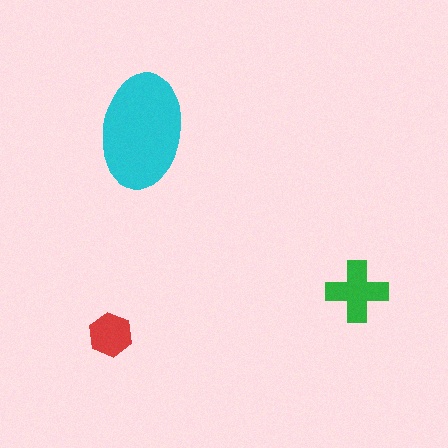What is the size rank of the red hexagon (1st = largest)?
3rd.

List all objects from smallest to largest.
The red hexagon, the green cross, the cyan ellipse.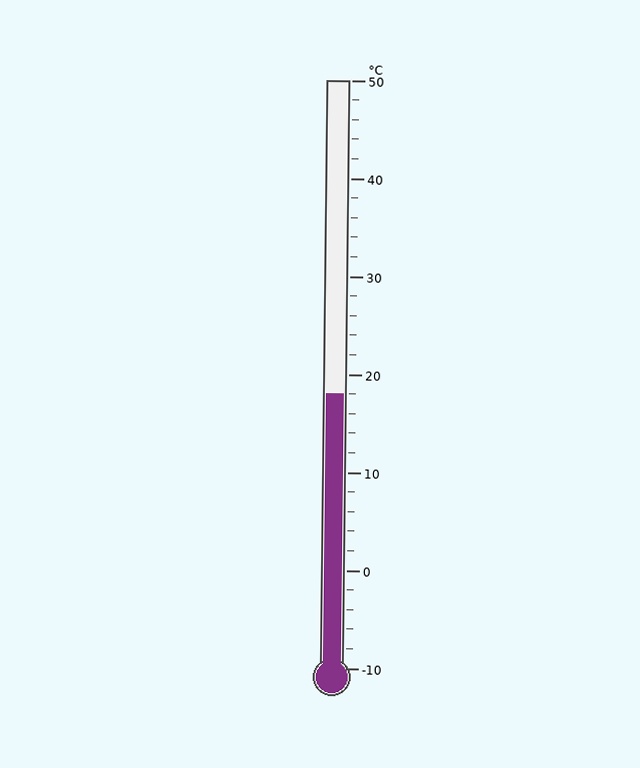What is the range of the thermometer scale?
The thermometer scale ranges from -10°C to 50°C.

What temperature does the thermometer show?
The thermometer shows approximately 18°C.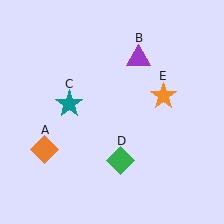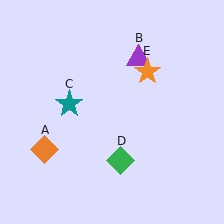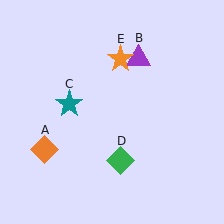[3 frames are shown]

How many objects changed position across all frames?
1 object changed position: orange star (object E).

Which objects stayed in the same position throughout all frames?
Orange diamond (object A) and purple triangle (object B) and teal star (object C) and green diamond (object D) remained stationary.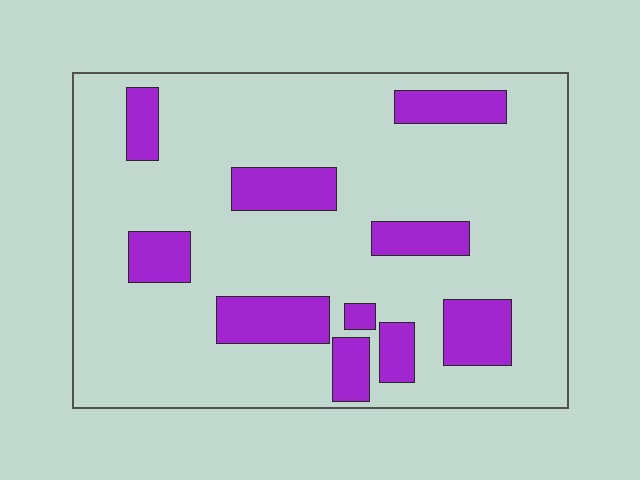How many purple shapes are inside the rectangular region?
10.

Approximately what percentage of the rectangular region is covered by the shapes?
Approximately 20%.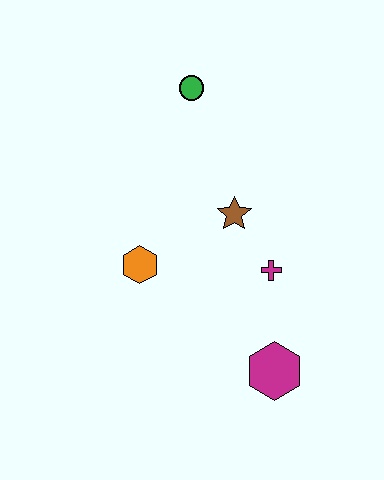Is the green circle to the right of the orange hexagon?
Yes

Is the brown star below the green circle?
Yes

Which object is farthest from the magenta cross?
The green circle is farthest from the magenta cross.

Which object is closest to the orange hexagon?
The brown star is closest to the orange hexagon.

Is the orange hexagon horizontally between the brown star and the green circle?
No